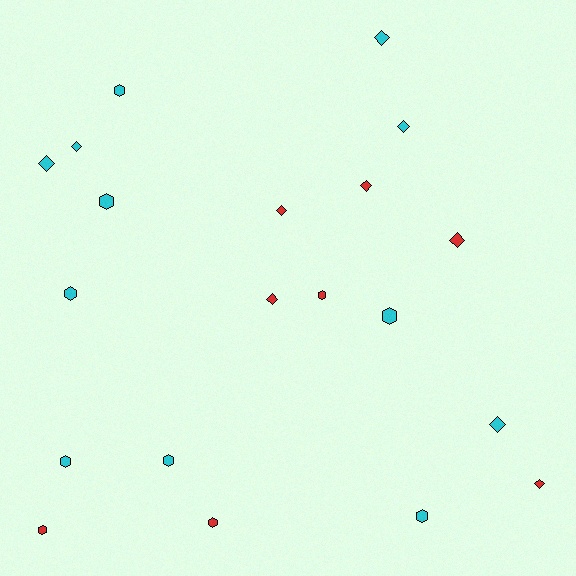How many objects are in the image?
There are 20 objects.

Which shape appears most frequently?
Diamond, with 10 objects.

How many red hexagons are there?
There are 3 red hexagons.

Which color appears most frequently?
Cyan, with 12 objects.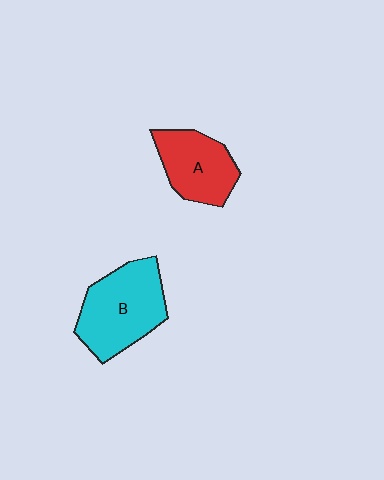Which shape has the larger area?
Shape B (cyan).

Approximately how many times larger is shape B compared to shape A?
Approximately 1.4 times.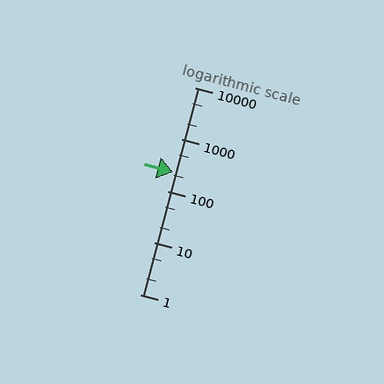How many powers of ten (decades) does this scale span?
The scale spans 4 decades, from 1 to 10000.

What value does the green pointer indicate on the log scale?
The pointer indicates approximately 230.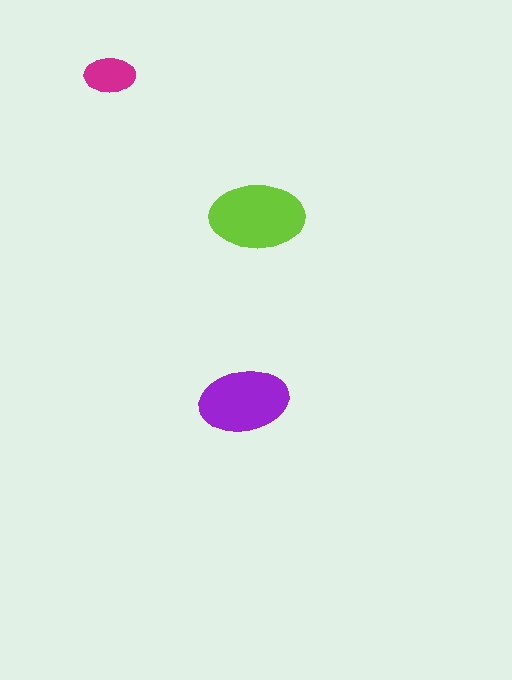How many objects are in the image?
There are 3 objects in the image.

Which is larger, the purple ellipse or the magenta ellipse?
The purple one.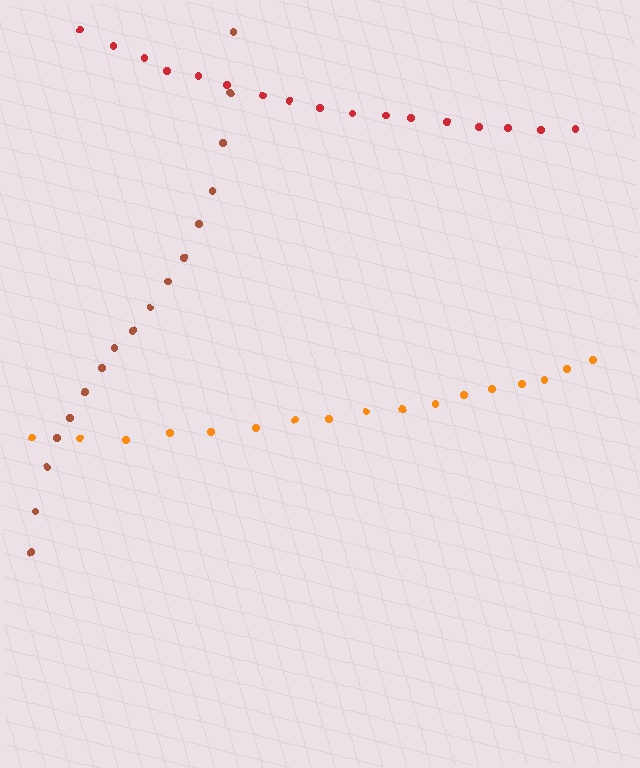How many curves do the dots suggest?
There are 3 distinct paths.